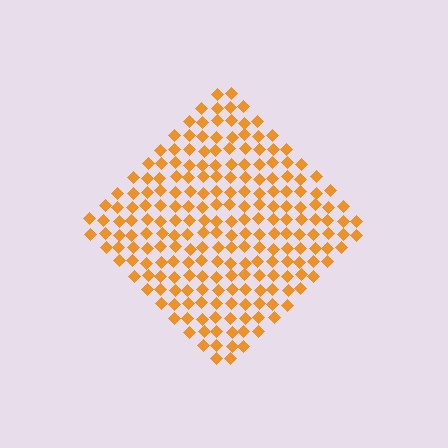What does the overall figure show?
The overall figure shows a diamond.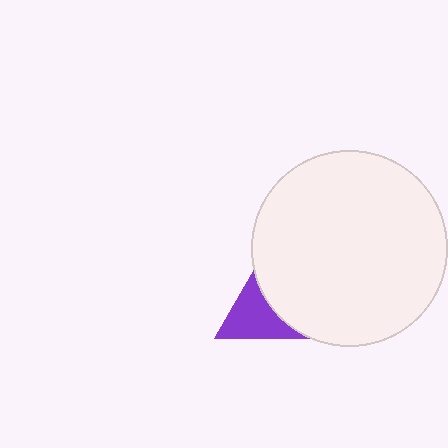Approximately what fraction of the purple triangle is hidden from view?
Roughly 61% of the purple triangle is hidden behind the white circle.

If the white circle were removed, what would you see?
You would see the complete purple triangle.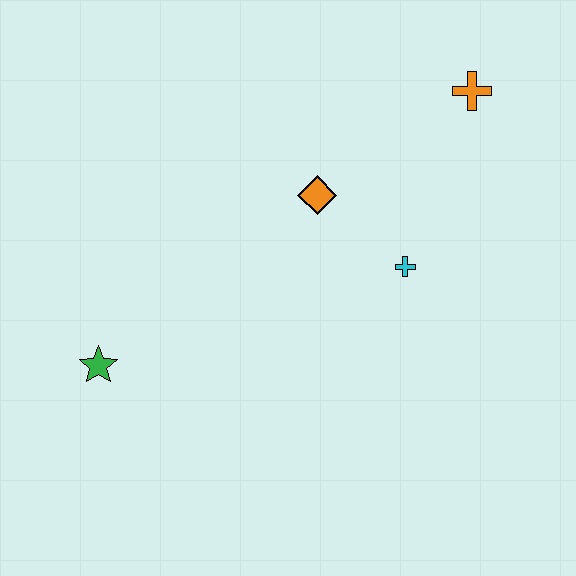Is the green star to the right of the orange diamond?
No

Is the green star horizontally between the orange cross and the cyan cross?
No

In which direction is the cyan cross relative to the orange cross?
The cyan cross is below the orange cross.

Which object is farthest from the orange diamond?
The green star is farthest from the orange diamond.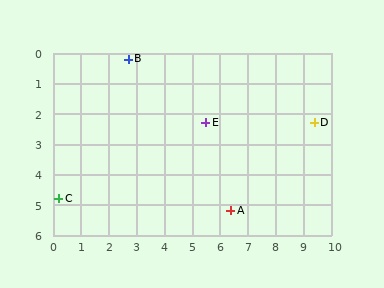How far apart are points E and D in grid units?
Points E and D are about 3.9 grid units apart.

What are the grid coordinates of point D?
Point D is at approximately (9.4, 2.3).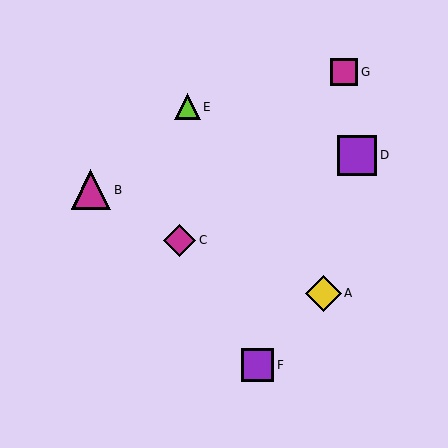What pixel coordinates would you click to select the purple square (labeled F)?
Click at (257, 365) to select the purple square F.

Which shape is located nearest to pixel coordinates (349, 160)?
The purple square (labeled D) at (357, 155) is nearest to that location.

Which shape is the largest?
The purple square (labeled D) is the largest.